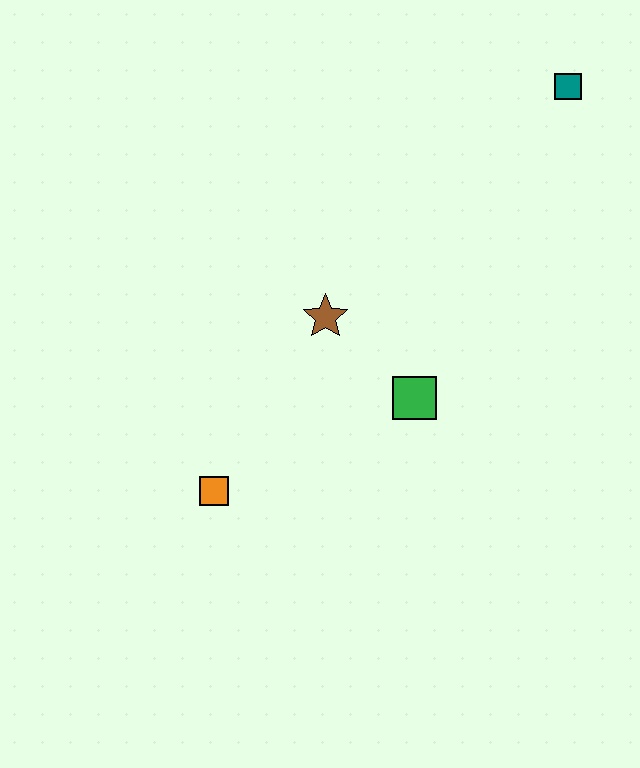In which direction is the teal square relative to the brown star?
The teal square is to the right of the brown star.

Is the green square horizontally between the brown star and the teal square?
Yes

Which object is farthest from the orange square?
The teal square is farthest from the orange square.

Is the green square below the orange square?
No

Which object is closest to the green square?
The brown star is closest to the green square.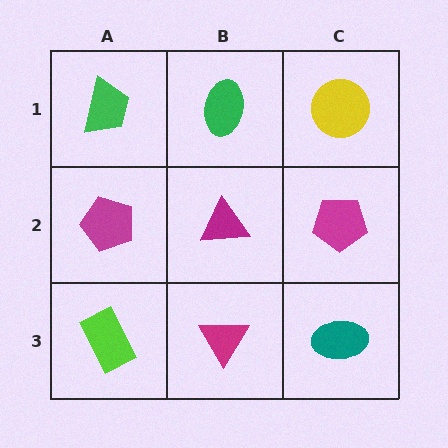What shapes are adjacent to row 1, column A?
A magenta pentagon (row 2, column A), a green ellipse (row 1, column B).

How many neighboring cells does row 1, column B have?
3.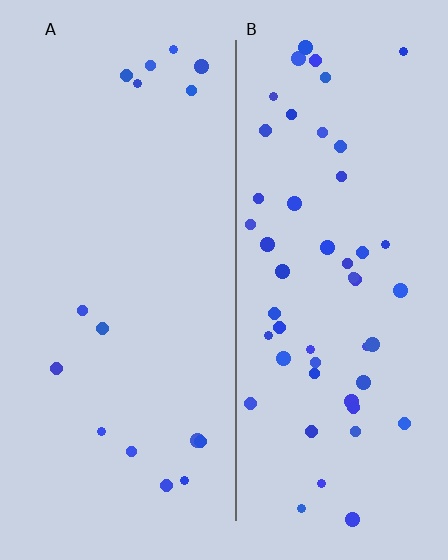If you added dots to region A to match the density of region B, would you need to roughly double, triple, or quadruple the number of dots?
Approximately triple.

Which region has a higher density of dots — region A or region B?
B (the right).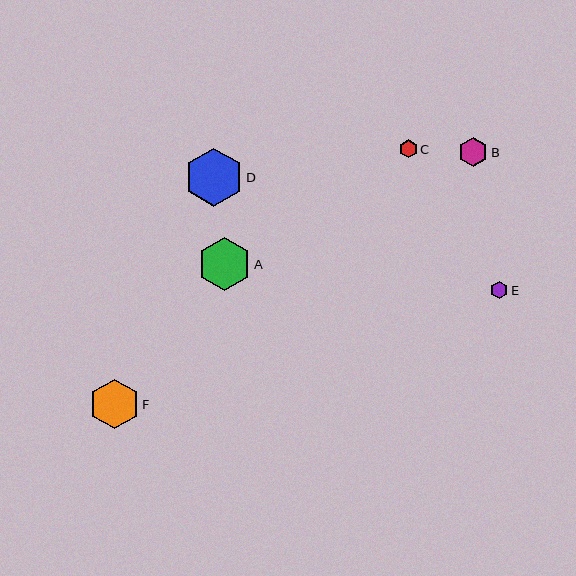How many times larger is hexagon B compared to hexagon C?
Hexagon B is approximately 1.6 times the size of hexagon C.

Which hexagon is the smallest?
Hexagon E is the smallest with a size of approximately 17 pixels.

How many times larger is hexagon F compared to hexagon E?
Hexagon F is approximately 2.9 times the size of hexagon E.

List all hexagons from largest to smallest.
From largest to smallest: D, A, F, B, C, E.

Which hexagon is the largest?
Hexagon D is the largest with a size of approximately 58 pixels.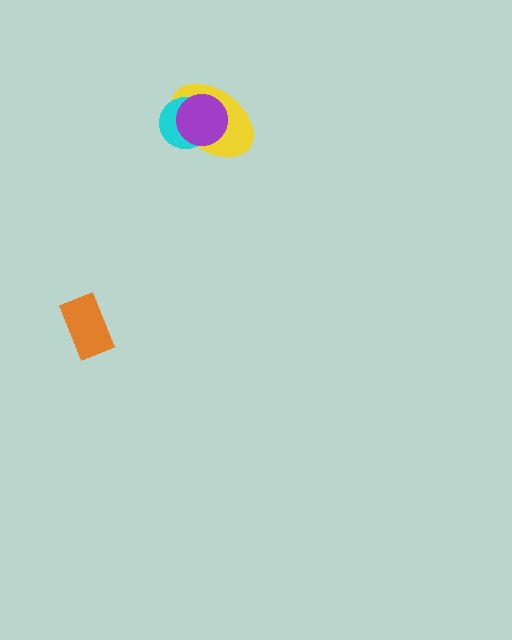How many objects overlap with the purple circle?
2 objects overlap with the purple circle.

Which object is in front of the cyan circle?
The purple circle is in front of the cyan circle.